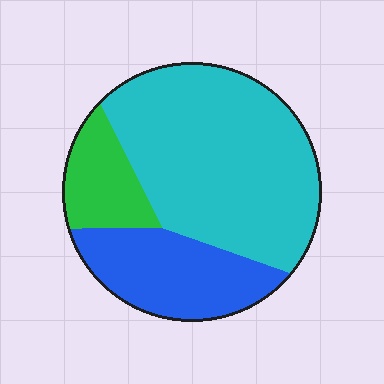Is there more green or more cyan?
Cyan.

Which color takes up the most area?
Cyan, at roughly 60%.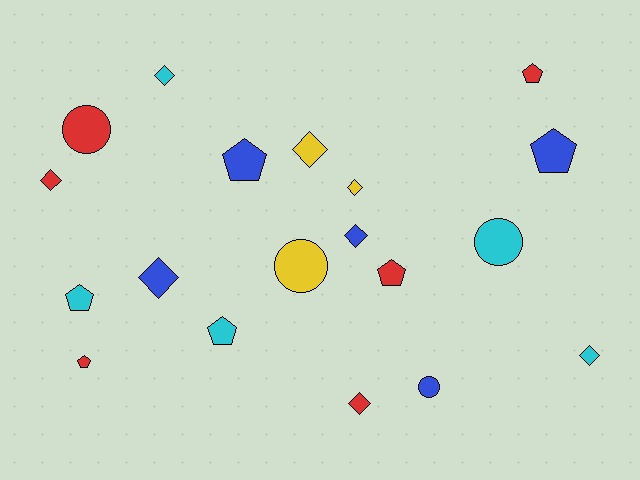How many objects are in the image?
There are 19 objects.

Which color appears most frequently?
Red, with 6 objects.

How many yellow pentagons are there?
There are no yellow pentagons.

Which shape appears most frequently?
Diamond, with 8 objects.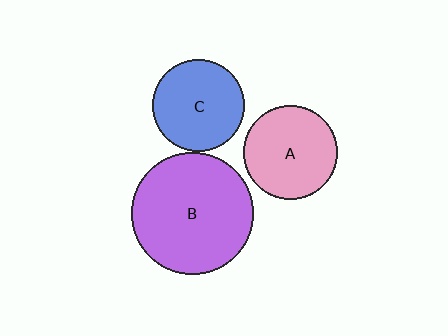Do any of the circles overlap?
No, none of the circles overlap.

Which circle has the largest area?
Circle B (purple).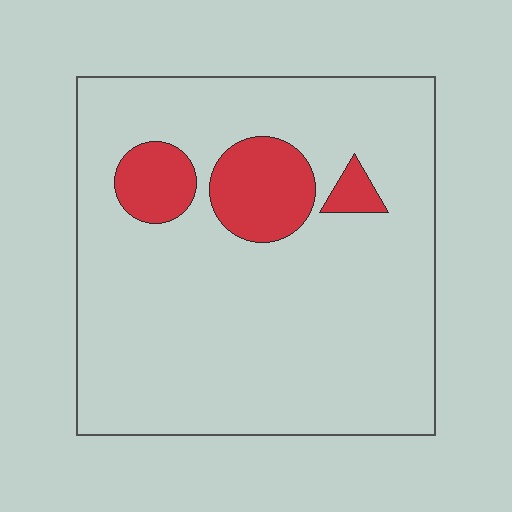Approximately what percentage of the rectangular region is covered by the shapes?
Approximately 15%.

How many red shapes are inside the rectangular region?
3.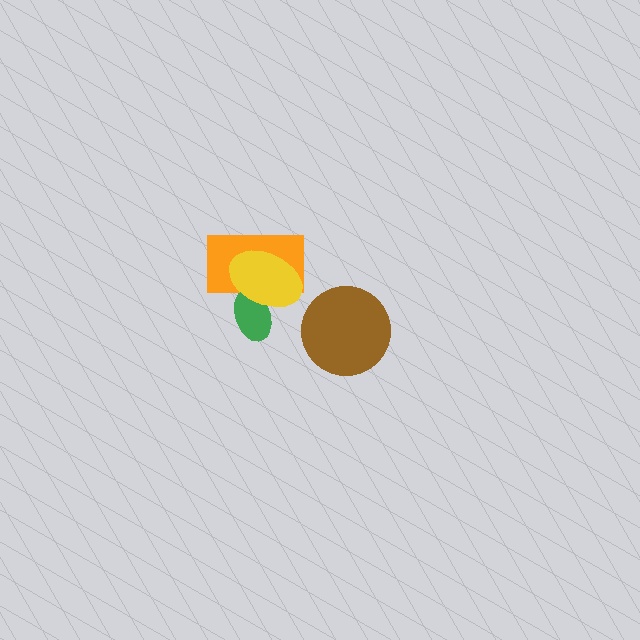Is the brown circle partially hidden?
No, no other shape covers it.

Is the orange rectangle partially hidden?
Yes, it is partially covered by another shape.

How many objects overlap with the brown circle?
0 objects overlap with the brown circle.